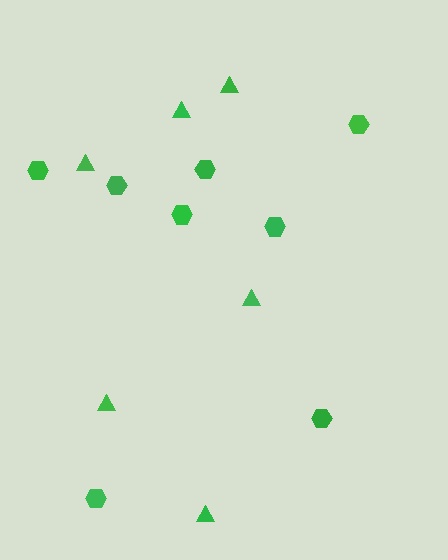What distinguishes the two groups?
There are 2 groups: one group of hexagons (8) and one group of triangles (6).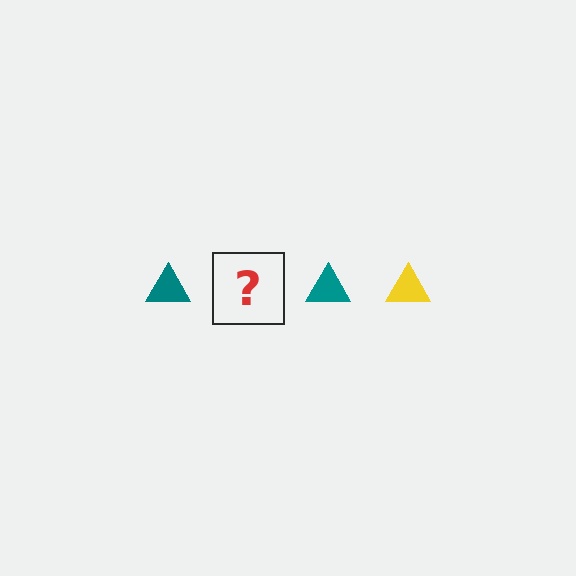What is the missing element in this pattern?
The missing element is a yellow triangle.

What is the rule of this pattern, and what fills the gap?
The rule is that the pattern cycles through teal, yellow triangles. The gap should be filled with a yellow triangle.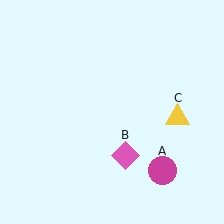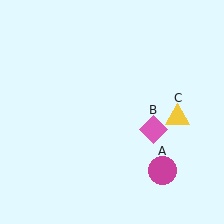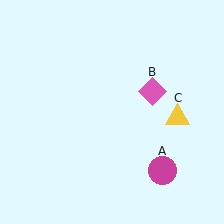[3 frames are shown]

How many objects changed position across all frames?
1 object changed position: pink diamond (object B).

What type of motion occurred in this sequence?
The pink diamond (object B) rotated counterclockwise around the center of the scene.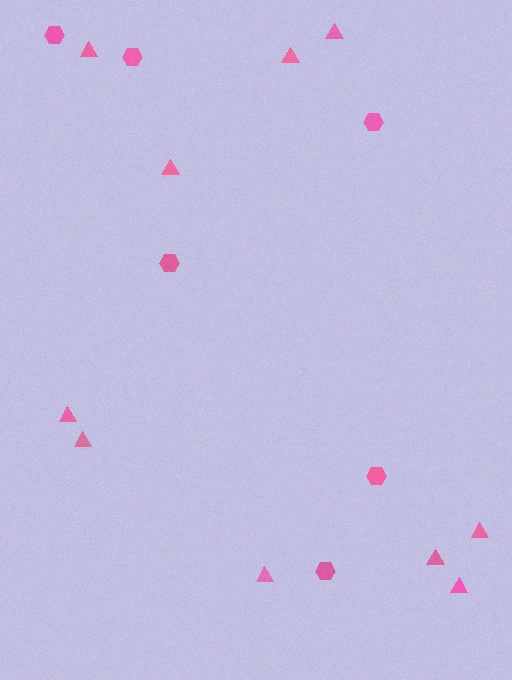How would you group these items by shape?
There are 2 groups: one group of triangles (10) and one group of hexagons (6).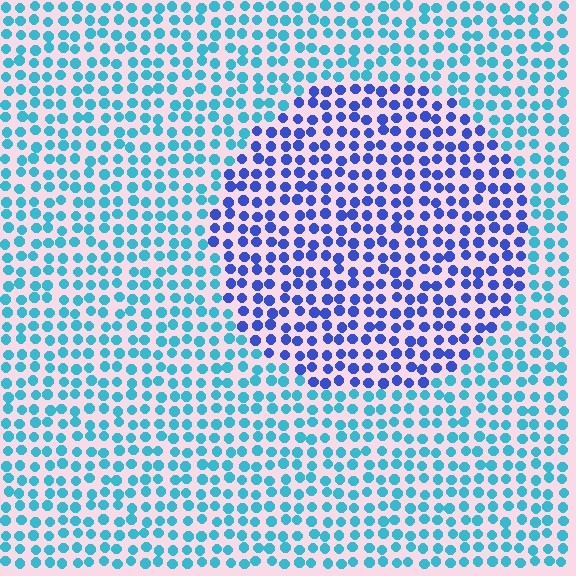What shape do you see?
I see a circle.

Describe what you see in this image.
The image is filled with small cyan elements in a uniform arrangement. A circle-shaped region is visible where the elements are tinted to a slightly different hue, forming a subtle color boundary.